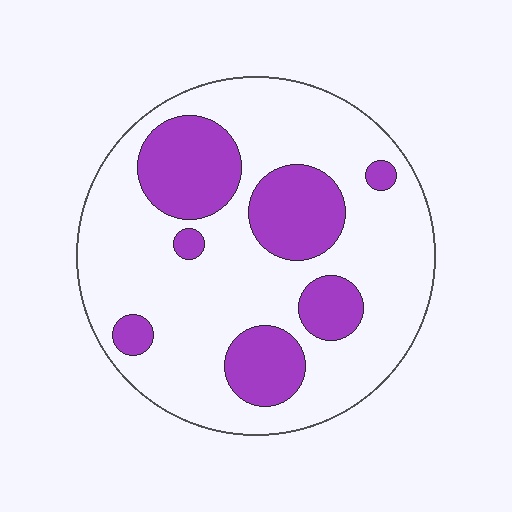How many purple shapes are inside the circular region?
7.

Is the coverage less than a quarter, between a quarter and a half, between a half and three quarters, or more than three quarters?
Between a quarter and a half.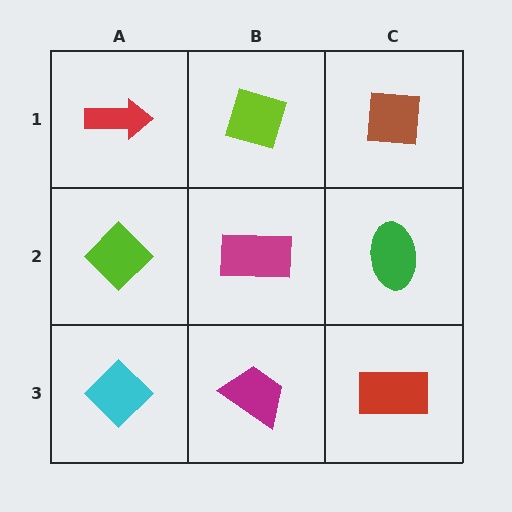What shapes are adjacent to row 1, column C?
A green ellipse (row 2, column C), a lime diamond (row 1, column B).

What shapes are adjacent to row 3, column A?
A lime diamond (row 2, column A), a magenta trapezoid (row 3, column B).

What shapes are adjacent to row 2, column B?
A lime diamond (row 1, column B), a magenta trapezoid (row 3, column B), a lime diamond (row 2, column A), a green ellipse (row 2, column C).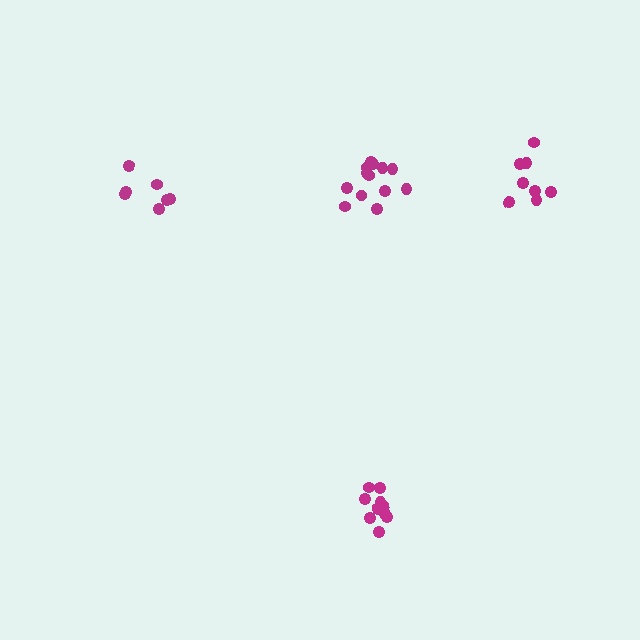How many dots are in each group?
Group 1: 7 dots, Group 2: 10 dots, Group 3: 8 dots, Group 4: 13 dots (38 total).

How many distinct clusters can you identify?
There are 4 distinct clusters.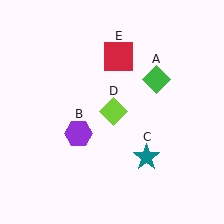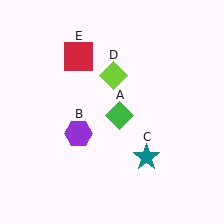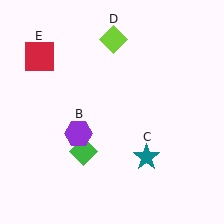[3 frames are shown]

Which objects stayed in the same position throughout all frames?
Purple hexagon (object B) and teal star (object C) remained stationary.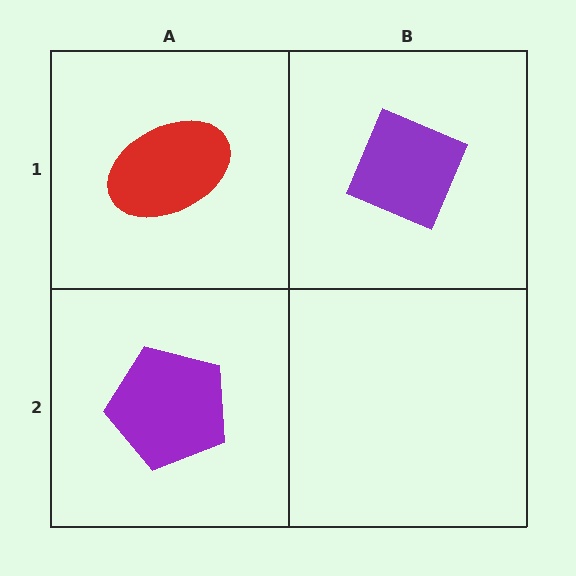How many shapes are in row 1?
2 shapes.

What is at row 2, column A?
A purple pentagon.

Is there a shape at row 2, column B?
No, that cell is empty.